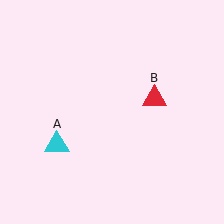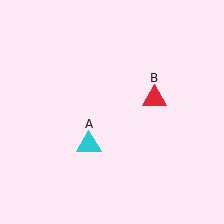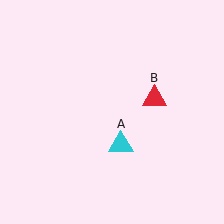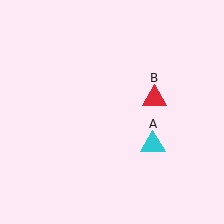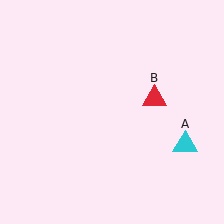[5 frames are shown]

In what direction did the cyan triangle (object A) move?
The cyan triangle (object A) moved right.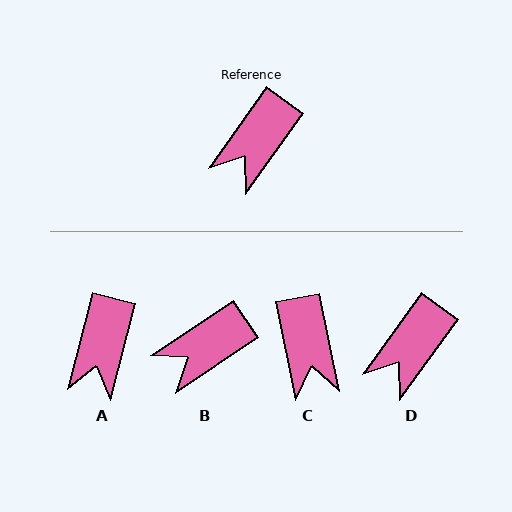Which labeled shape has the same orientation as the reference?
D.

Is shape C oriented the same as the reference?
No, it is off by about 47 degrees.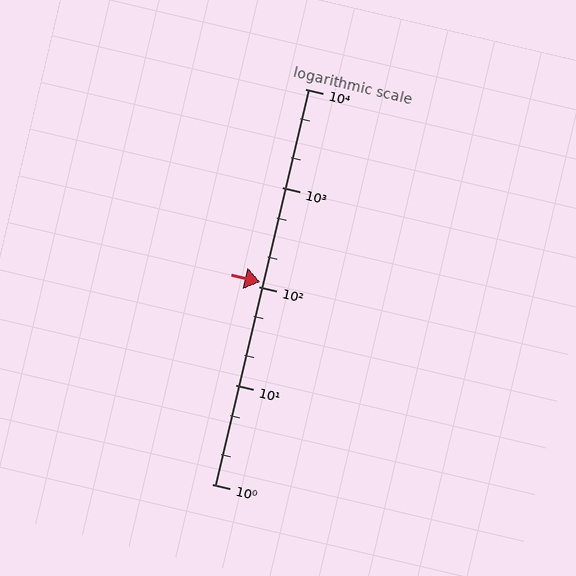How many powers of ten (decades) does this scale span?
The scale spans 4 decades, from 1 to 10000.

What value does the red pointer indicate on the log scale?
The pointer indicates approximately 110.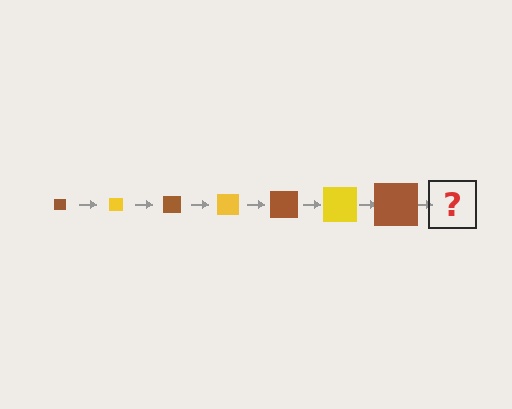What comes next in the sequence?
The next element should be a yellow square, larger than the previous one.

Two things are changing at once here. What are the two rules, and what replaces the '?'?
The two rules are that the square grows larger each step and the color cycles through brown and yellow. The '?' should be a yellow square, larger than the previous one.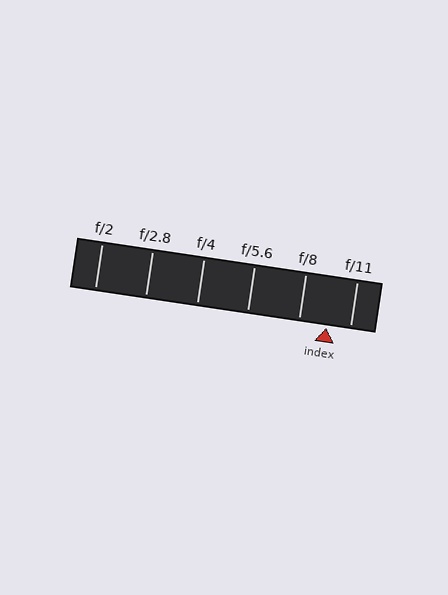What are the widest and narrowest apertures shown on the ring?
The widest aperture shown is f/2 and the narrowest is f/11.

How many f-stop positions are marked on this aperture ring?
There are 6 f-stop positions marked.